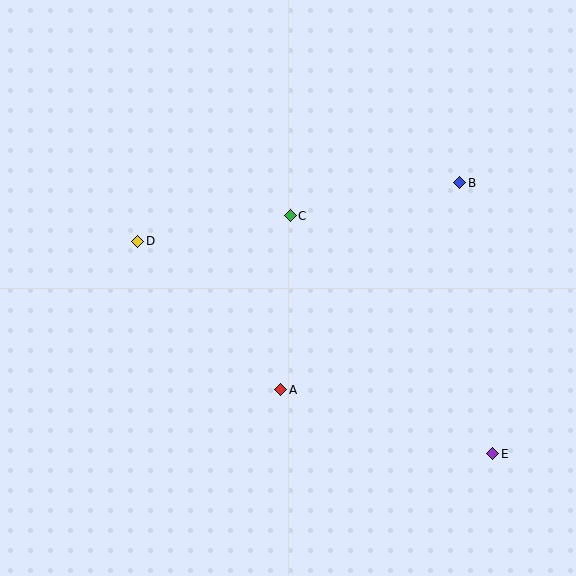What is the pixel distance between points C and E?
The distance between C and E is 313 pixels.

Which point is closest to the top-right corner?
Point B is closest to the top-right corner.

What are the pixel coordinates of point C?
Point C is at (290, 216).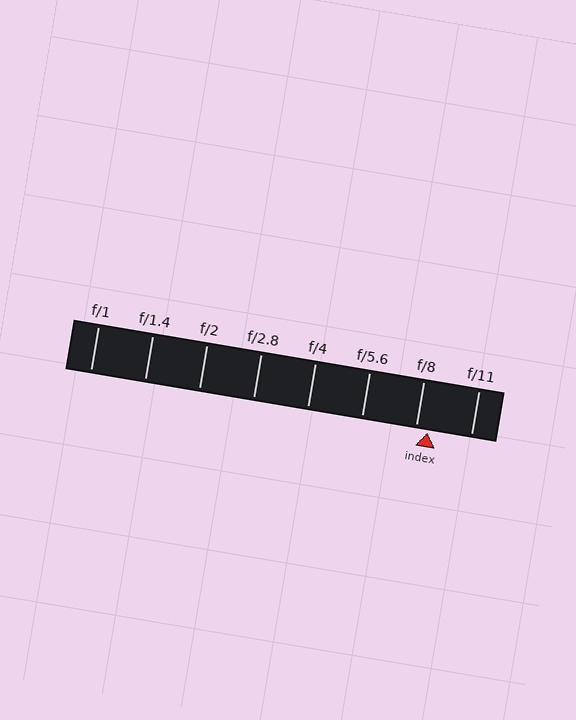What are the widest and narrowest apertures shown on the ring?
The widest aperture shown is f/1 and the narrowest is f/11.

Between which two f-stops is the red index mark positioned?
The index mark is between f/8 and f/11.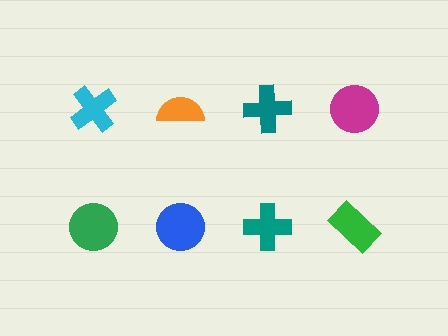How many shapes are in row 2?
4 shapes.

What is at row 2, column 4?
A green rectangle.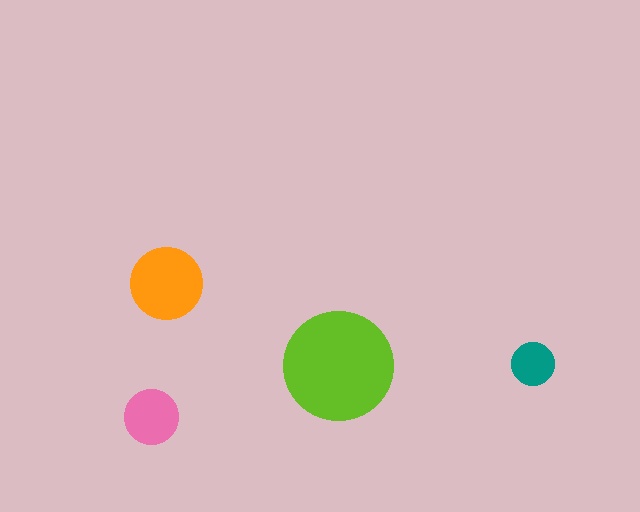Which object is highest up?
The orange circle is topmost.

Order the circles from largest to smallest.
the lime one, the orange one, the pink one, the teal one.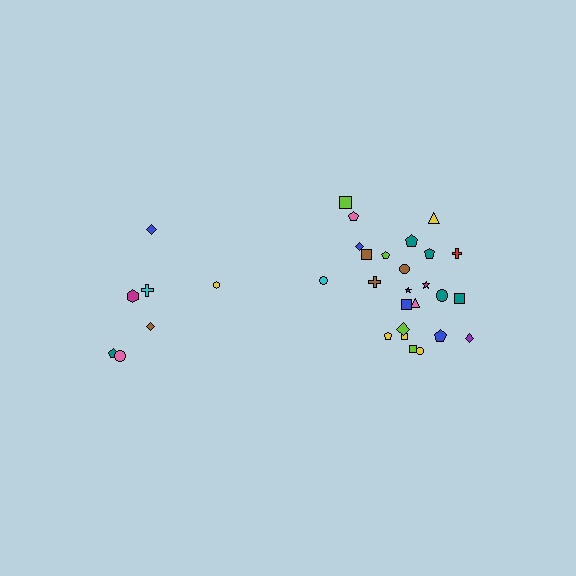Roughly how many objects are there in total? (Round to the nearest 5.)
Roughly 30 objects in total.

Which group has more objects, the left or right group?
The right group.